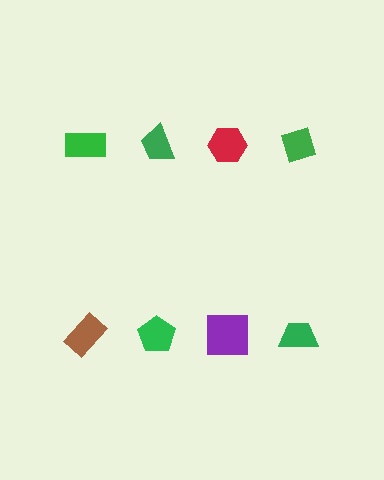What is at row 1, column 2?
A green trapezoid.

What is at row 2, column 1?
A brown rectangle.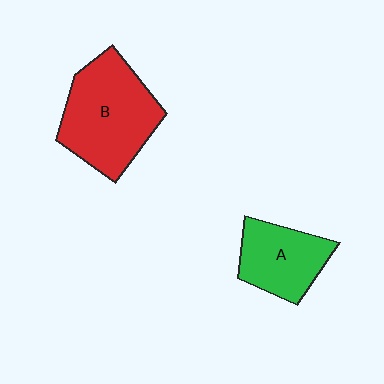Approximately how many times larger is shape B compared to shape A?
Approximately 1.6 times.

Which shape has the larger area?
Shape B (red).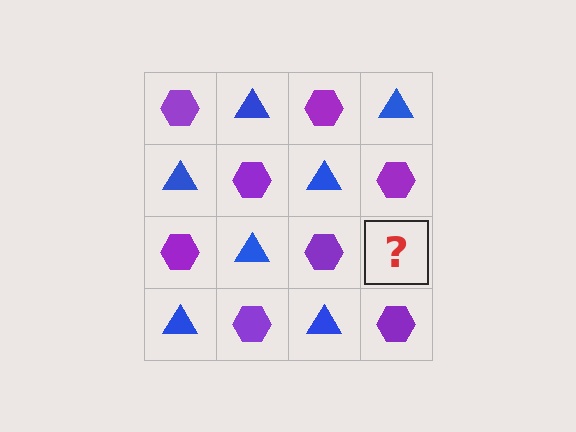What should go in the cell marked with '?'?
The missing cell should contain a blue triangle.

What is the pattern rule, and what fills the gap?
The rule is that it alternates purple hexagon and blue triangle in a checkerboard pattern. The gap should be filled with a blue triangle.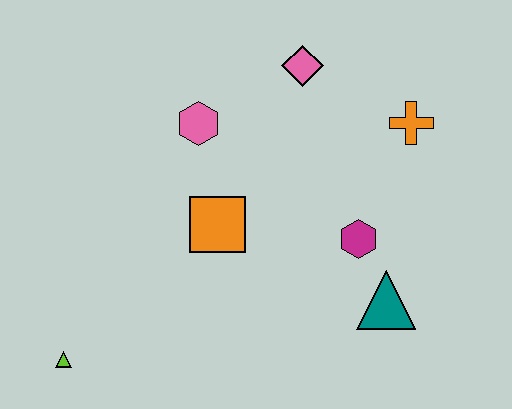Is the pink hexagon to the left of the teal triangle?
Yes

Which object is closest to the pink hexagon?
The orange square is closest to the pink hexagon.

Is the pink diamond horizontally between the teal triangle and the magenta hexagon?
No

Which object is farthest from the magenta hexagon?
The lime triangle is farthest from the magenta hexagon.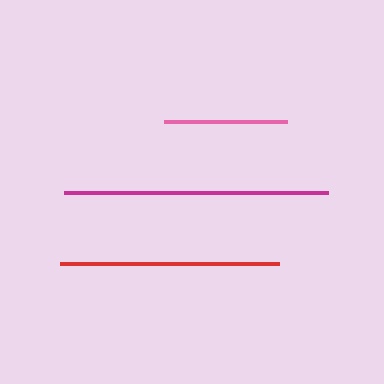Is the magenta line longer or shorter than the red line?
The magenta line is longer than the red line.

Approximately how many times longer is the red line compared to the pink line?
The red line is approximately 1.8 times the length of the pink line.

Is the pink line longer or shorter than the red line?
The red line is longer than the pink line.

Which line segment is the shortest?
The pink line is the shortest at approximately 123 pixels.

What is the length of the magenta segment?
The magenta segment is approximately 264 pixels long.